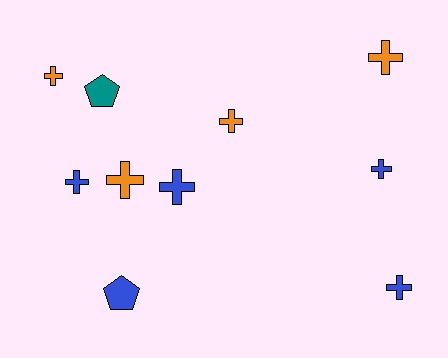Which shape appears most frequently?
Cross, with 8 objects.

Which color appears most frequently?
Blue, with 5 objects.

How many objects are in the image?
There are 10 objects.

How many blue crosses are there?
There are 4 blue crosses.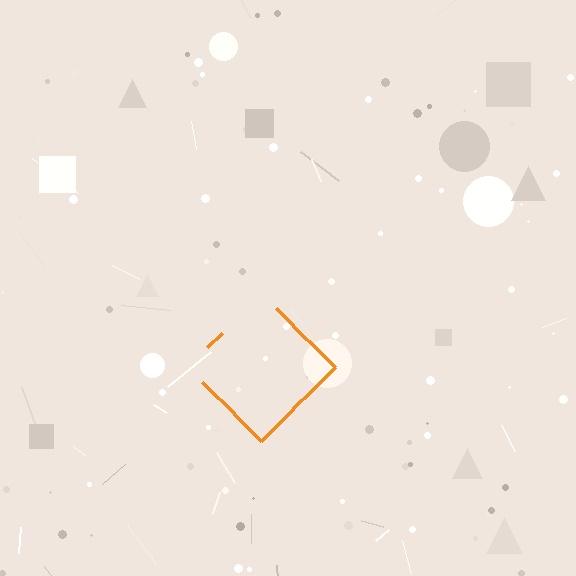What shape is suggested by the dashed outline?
The dashed outline suggests a diamond.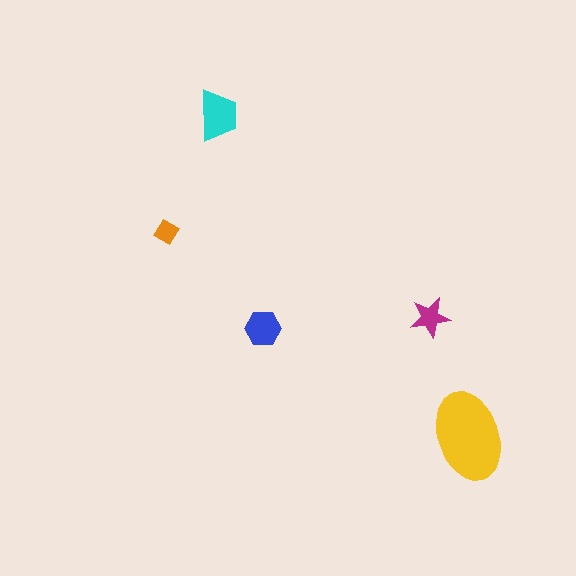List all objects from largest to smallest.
The yellow ellipse, the cyan trapezoid, the blue hexagon, the magenta star, the orange diamond.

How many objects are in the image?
There are 5 objects in the image.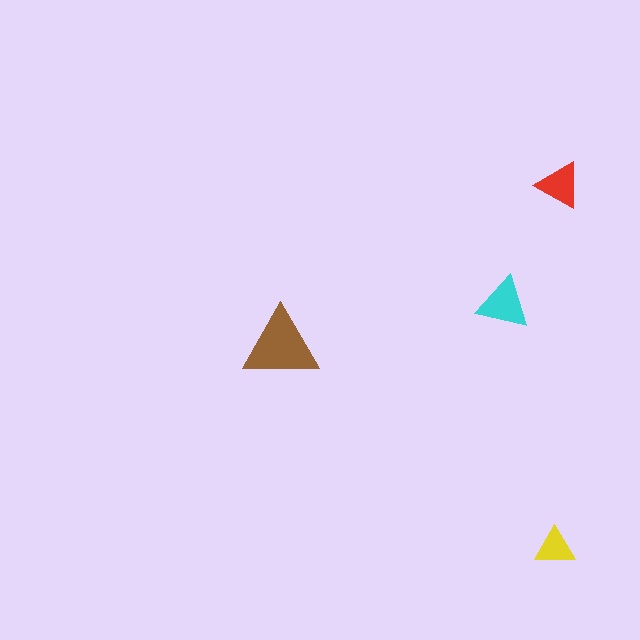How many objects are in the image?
There are 4 objects in the image.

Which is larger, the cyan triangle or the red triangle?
The cyan one.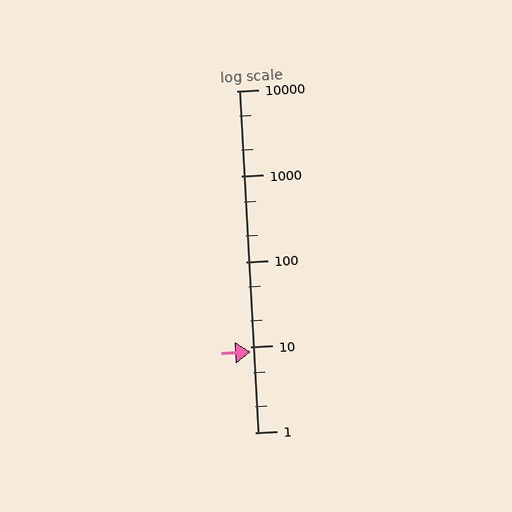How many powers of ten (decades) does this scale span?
The scale spans 4 decades, from 1 to 10000.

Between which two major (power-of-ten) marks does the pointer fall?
The pointer is between 1 and 10.